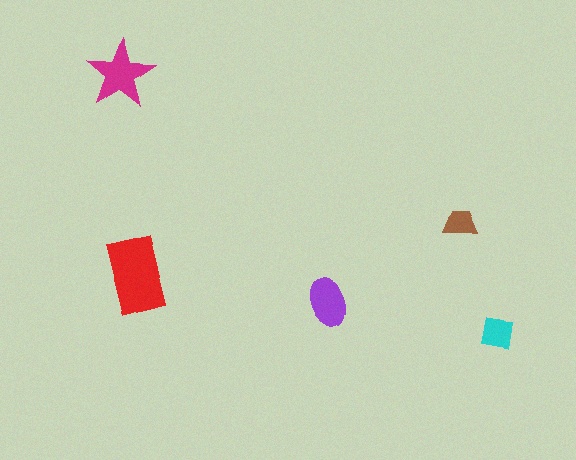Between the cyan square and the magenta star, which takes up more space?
The magenta star.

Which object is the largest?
The red rectangle.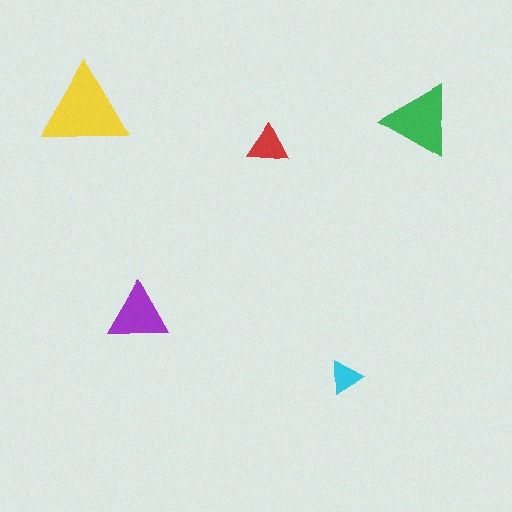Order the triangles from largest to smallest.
the yellow one, the green one, the purple one, the red one, the cyan one.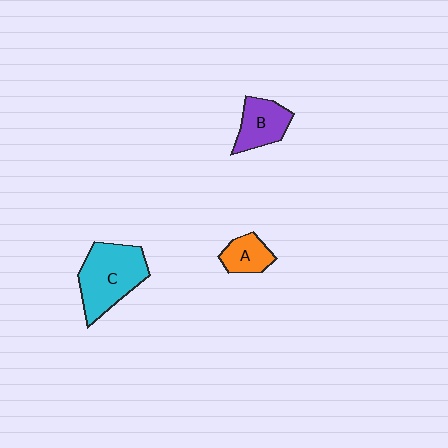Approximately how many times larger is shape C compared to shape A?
Approximately 2.3 times.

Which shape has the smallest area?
Shape A (orange).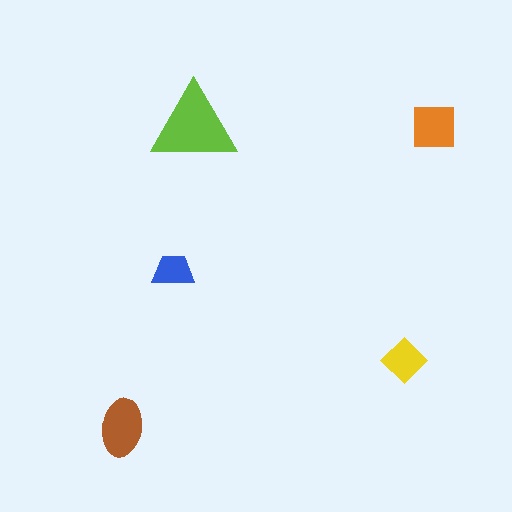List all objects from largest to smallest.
The lime triangle, the brown ellipse, the orange square, the yellow diamond, the blue trapezoid.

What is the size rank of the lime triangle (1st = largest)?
1st.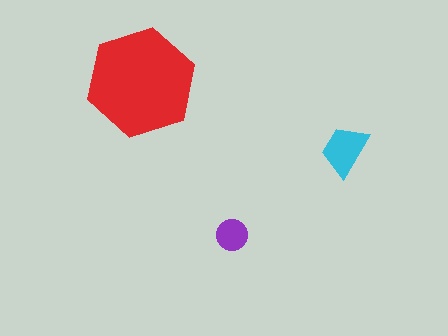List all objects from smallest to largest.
The purple circle, the cyan trapezoid, the red hexagon.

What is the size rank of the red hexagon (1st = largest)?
1st.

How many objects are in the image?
There are 3 objects in the image.